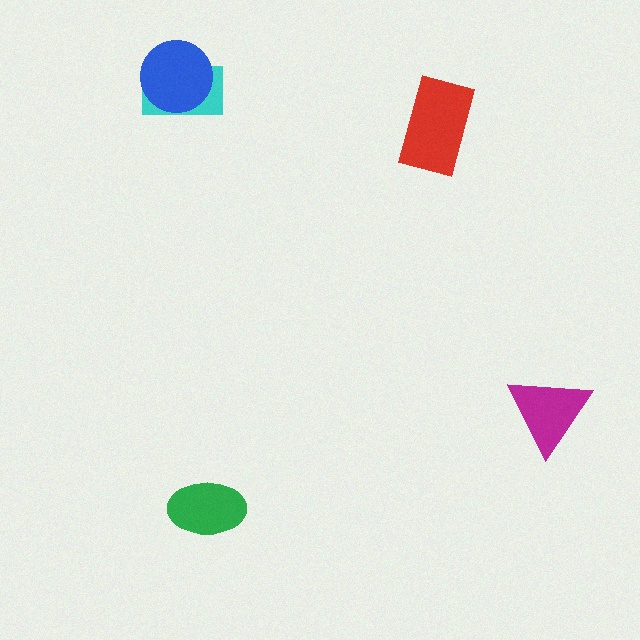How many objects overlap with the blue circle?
1 object overlaps with the blue circle.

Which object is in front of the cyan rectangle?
The blue circle is in front of the cyan rectangle.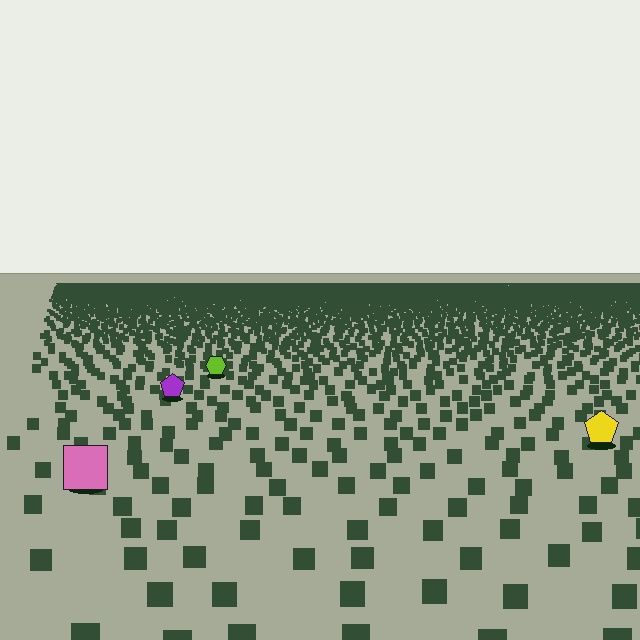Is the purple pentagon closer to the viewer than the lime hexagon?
Yes. The purple pentagon is closer — you can tell from the texture gradient: the ground texture is coarser near it.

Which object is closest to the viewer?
The pink square is closest. The texture marks near it are larger and more spread out.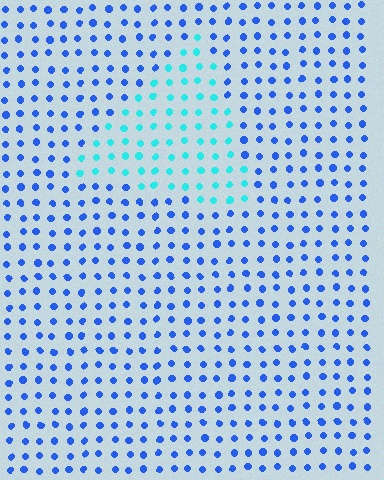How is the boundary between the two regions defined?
The boundary is defined purely by a slight shift in hue (about 44 degrees). Spacing, size, and orientation are identical on both sides.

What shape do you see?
I see a triangle.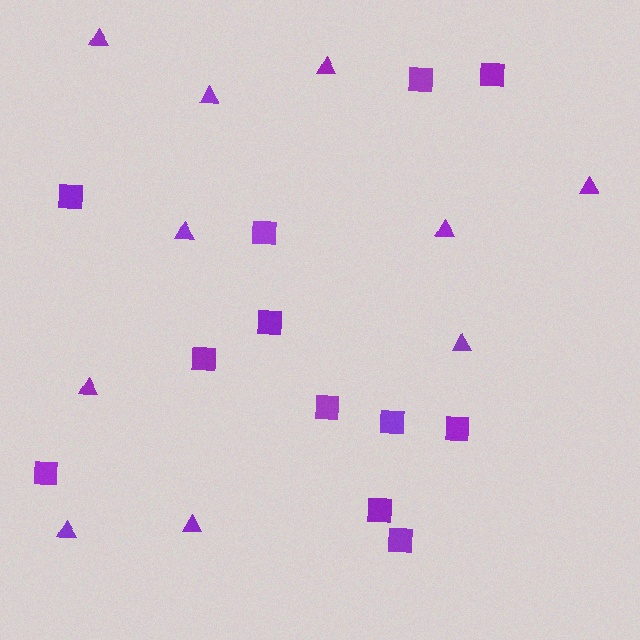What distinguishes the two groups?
There are 2 groups: one group of squares (12) and one group of triangles (10).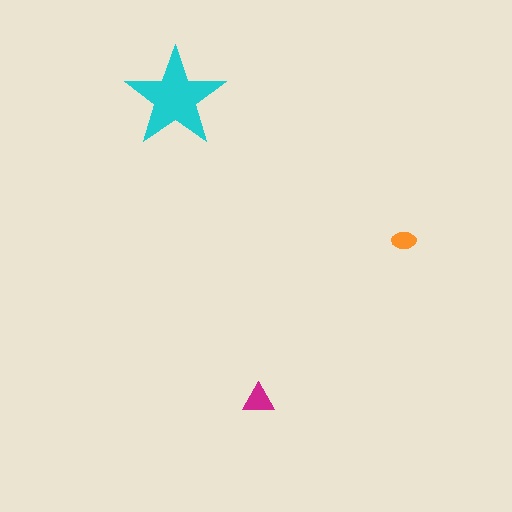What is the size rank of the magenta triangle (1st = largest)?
2nd.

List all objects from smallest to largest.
The orange ellipse, the magenta triangle, the cyan star.